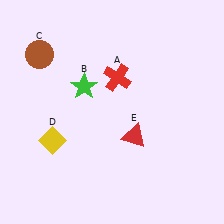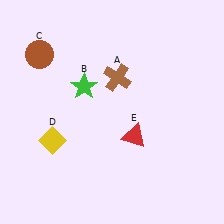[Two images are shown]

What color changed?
The cross (A) changed from red in Image 1 to brown in Image 2.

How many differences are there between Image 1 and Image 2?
There is 1 difference between the two images.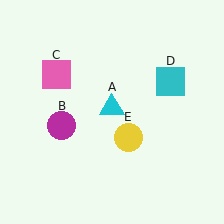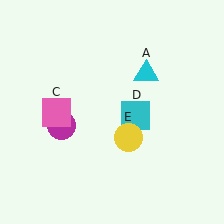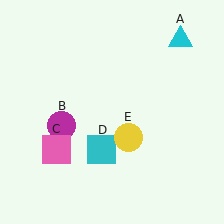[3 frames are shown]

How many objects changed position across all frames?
3 objects changed position: cyan triangle (object A), pink square (object C), cyan square (object D).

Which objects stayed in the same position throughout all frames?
Magenta circle (object B) and yellow circle (object E) remained stationary.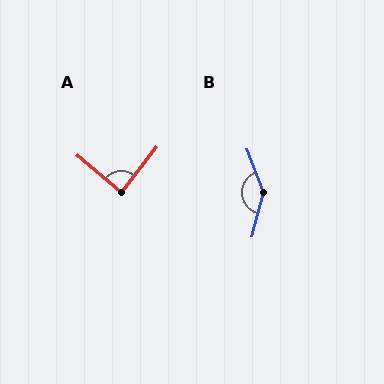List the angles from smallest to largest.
A (88°), B (145°).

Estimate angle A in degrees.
Approximately 88 degrees.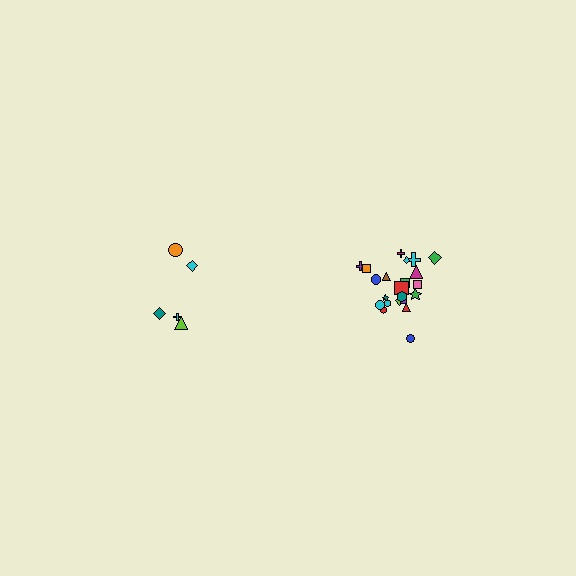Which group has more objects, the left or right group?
The right group.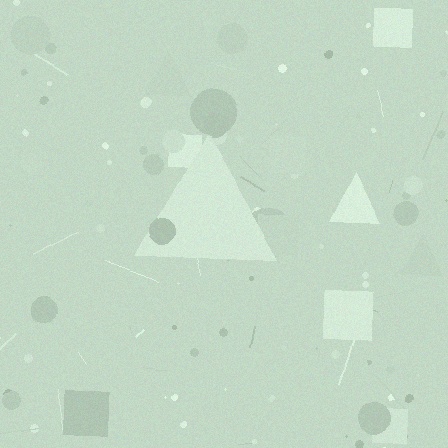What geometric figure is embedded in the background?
A triangle is embedded in the background.